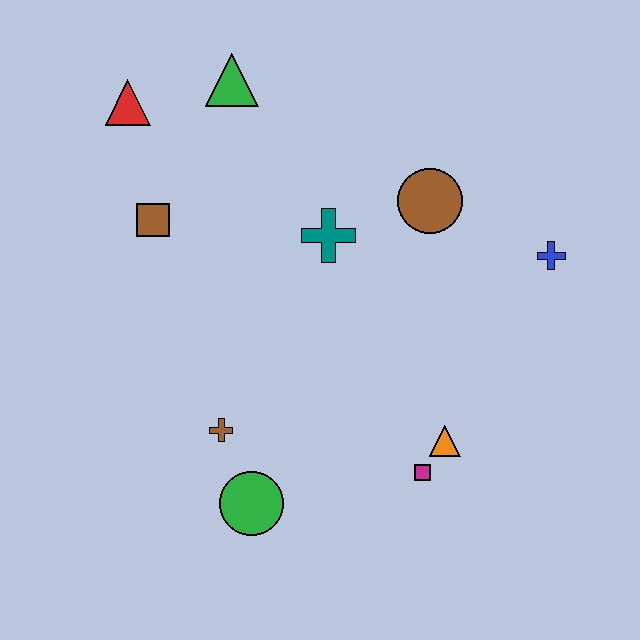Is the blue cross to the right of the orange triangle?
Yes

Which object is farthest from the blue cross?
The red triangle is farthest from the blue cross.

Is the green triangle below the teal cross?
No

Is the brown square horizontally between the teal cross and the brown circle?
No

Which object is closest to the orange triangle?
The magenta square is closest to the orange triangle.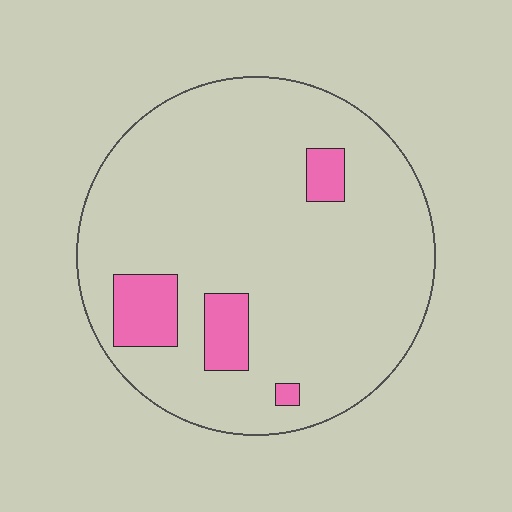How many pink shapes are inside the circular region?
4.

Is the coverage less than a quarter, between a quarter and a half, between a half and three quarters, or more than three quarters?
Less than a quarter.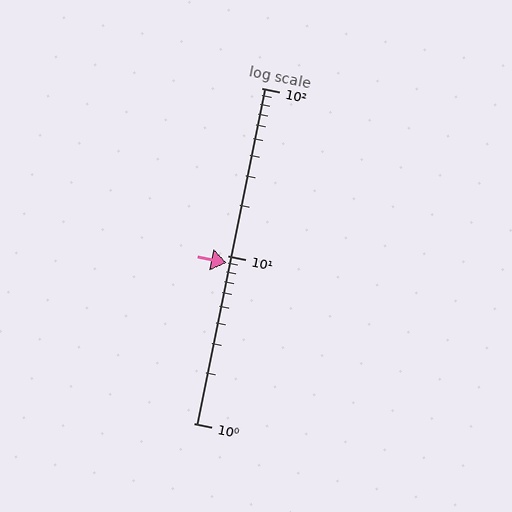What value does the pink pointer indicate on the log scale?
The pointer indicates approximately 9.1.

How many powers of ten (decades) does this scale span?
The scale spans 2 decades, from 1 to 100.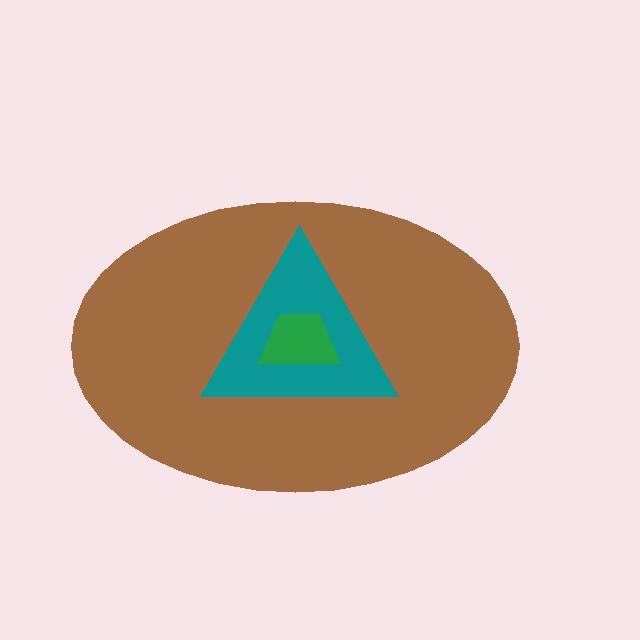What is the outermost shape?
The brown ellipse.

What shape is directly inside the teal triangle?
The green trapezoid.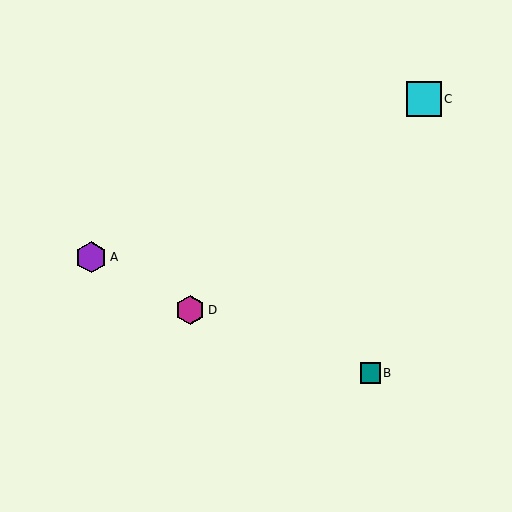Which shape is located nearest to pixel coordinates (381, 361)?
The teal square (labeled B) at (370, 373) is nearest to that location.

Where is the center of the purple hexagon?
The center of the purple hexagon is at (91, 257).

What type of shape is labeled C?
Shape C is a cyan square.